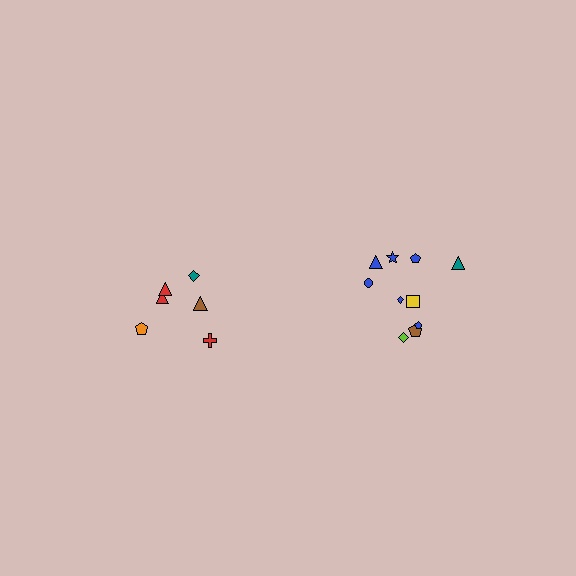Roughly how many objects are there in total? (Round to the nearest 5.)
Roughly 15 objects in total.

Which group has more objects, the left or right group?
The right group.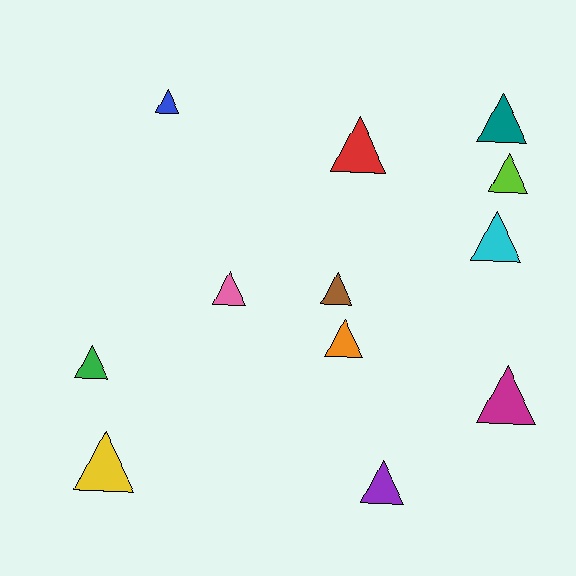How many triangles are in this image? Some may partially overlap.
There are 12 triangles.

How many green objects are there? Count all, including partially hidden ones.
There is 1 green object.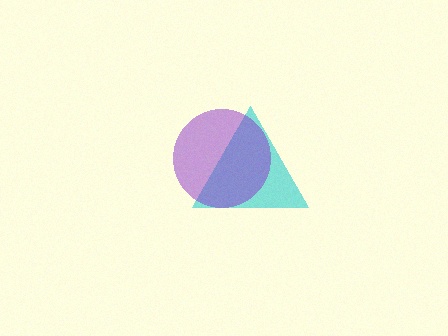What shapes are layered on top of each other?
The layered shapes are: a cyan triangle, a purple circle.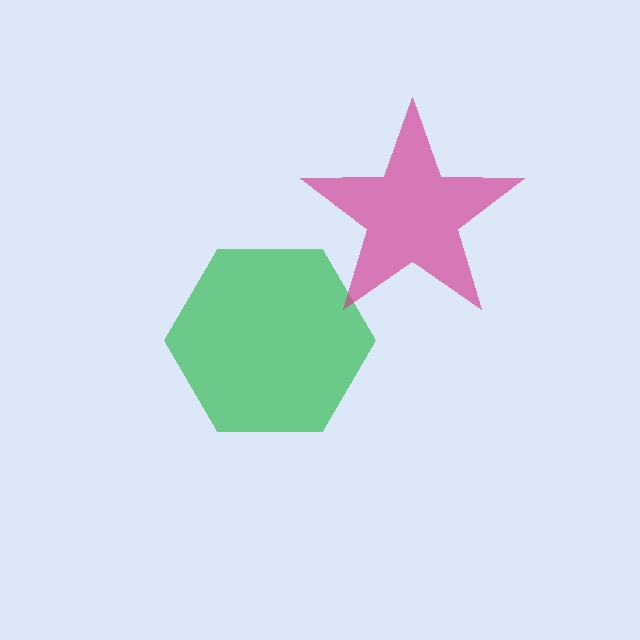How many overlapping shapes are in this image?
There are 2 overlapping shapes in the image.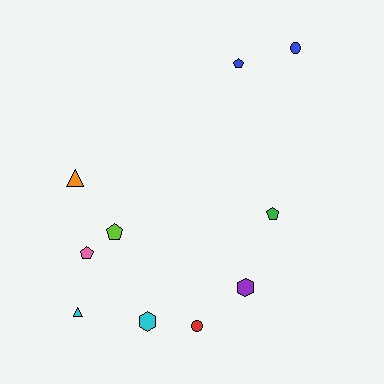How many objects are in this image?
There are 10 objects.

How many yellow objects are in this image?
There are no yellow objects.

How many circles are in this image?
There are 2 circles.